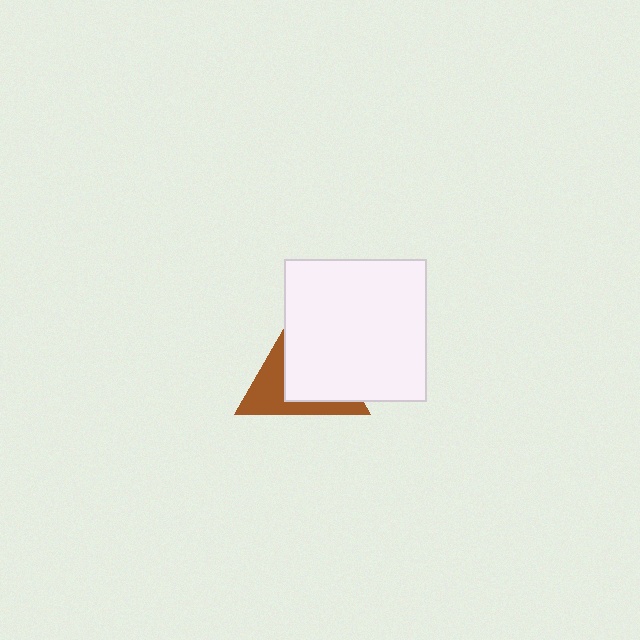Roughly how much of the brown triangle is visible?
A small part of it is visible (roughly 40%).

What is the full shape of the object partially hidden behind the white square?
The partially hidden object is a brown triangle.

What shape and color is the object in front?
The object in front is a white square.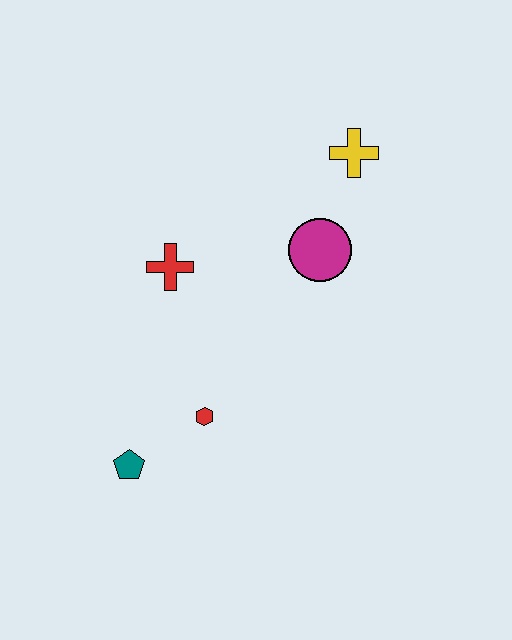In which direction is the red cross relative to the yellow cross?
The red cross is to the left of the yellow cross.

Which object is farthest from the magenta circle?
The teal pentagon is farthest from the magenta circle.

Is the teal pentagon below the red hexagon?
Yes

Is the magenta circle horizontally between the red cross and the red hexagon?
No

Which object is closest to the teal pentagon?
The red hexagon is closest to the teal pentagon.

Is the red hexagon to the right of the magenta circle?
No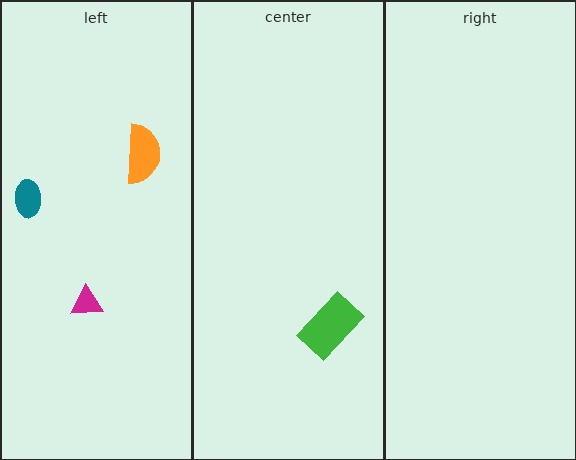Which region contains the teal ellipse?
The left region.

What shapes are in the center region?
The green rectangle.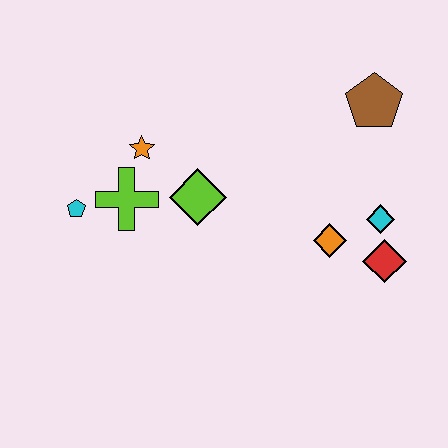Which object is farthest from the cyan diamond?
The cyan pentagon is farthest from the cyan diamond.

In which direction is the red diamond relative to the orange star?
The red diamond is to the right of the orange star.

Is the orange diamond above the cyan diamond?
No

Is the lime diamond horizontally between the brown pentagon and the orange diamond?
No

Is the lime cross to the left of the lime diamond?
Yes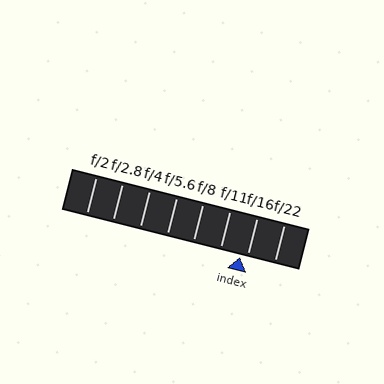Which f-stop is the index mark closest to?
The index mark is closest to f/16.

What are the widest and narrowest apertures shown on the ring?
The widest aperture shown is f/2 and the narrowest is f/22.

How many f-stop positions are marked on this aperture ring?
There are 8 f-stop positions marked.